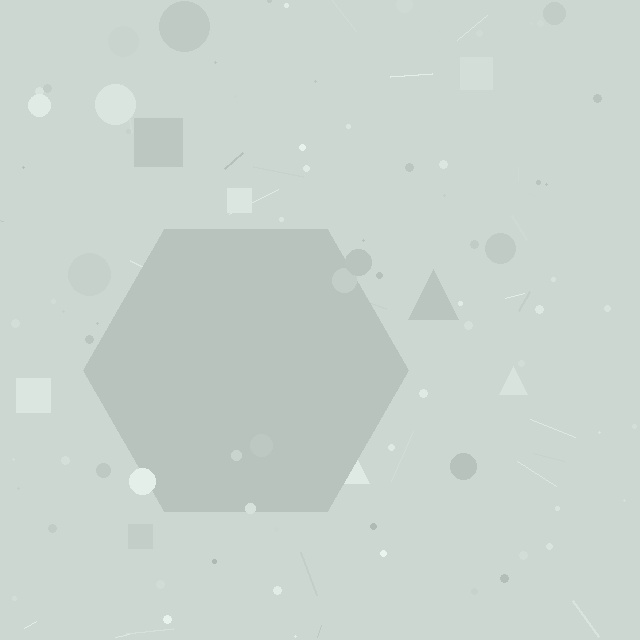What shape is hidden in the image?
A hexagon is hidden in the image.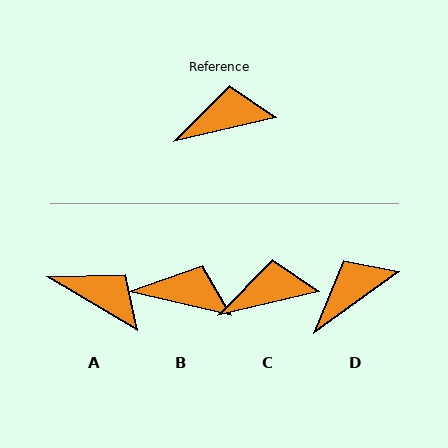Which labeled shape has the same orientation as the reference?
C.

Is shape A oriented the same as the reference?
No, it is off by about 43 degrees.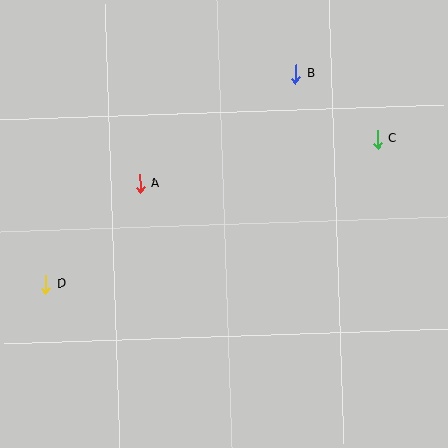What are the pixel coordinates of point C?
Point C is at (377, 139).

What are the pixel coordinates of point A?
Point A is at (140, 184).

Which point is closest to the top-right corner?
Point C is closest to the top-right corner.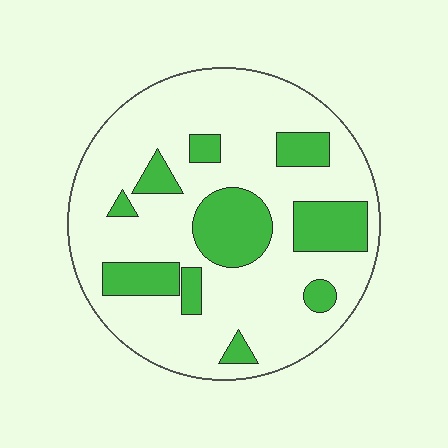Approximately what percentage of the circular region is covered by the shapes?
Approximately 25%.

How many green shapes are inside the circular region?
10.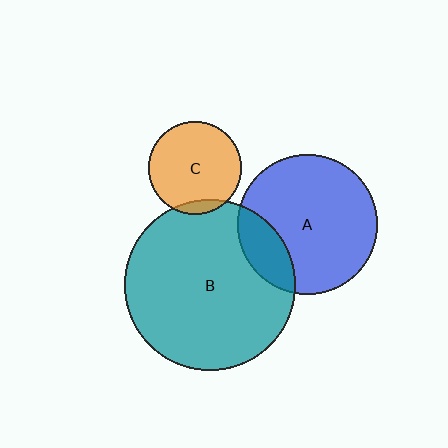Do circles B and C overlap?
Yes.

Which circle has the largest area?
Circle B (teal).